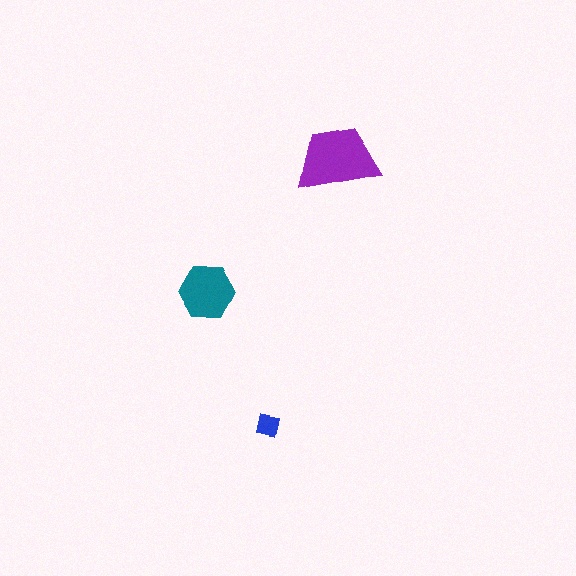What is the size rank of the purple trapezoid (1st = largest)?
1st.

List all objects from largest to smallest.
The purple trapezoid, the teal hexagon, the blue square.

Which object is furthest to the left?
The teal hexagon is leftmost.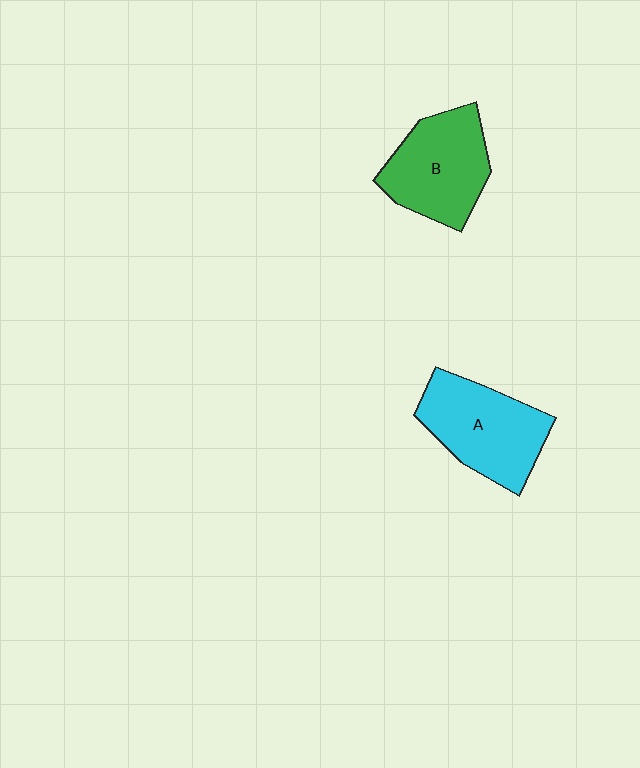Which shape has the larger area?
Shape A (cyan).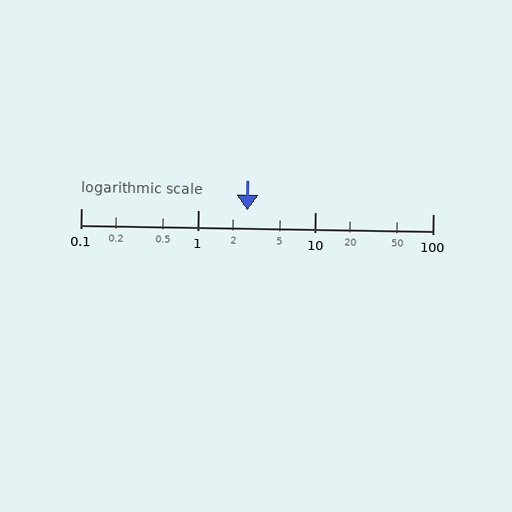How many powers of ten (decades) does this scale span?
The scale spans 3 decades, from 0.1 to 100.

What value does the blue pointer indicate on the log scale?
The pointer indicates approximately 2.6.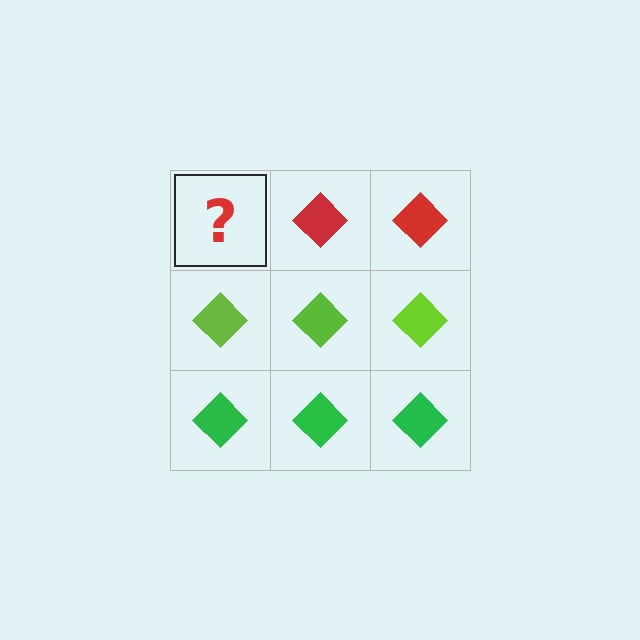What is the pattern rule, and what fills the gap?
The rule is that each row has a consistent color. The gap should be filled with a red diamond.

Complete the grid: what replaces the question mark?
The question mark should be replaced with a red diamond.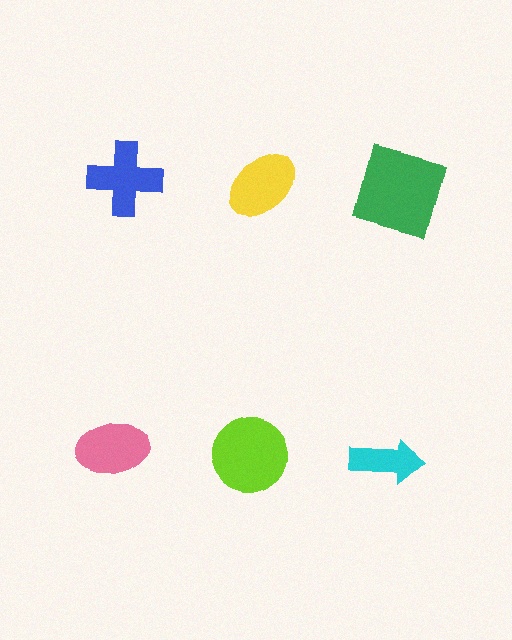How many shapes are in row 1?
3 shapes.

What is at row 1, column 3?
A green square.